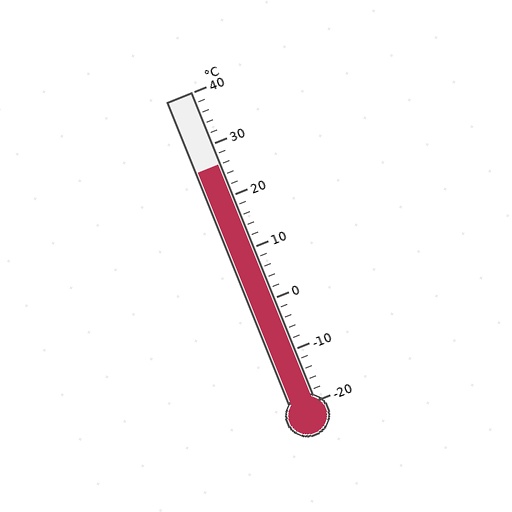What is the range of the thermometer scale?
The thermometer scale ranges from -20°C to 40°C.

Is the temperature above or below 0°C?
The temperature is above 0°C.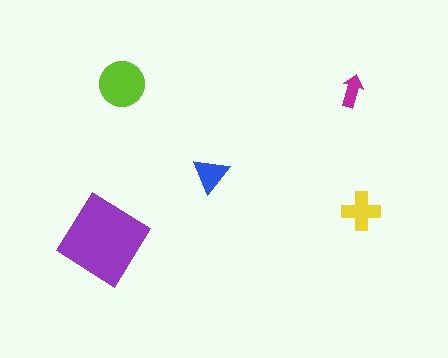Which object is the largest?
The purple diamond.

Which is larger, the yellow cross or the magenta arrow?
The yellow cross.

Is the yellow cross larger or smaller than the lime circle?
Smaller.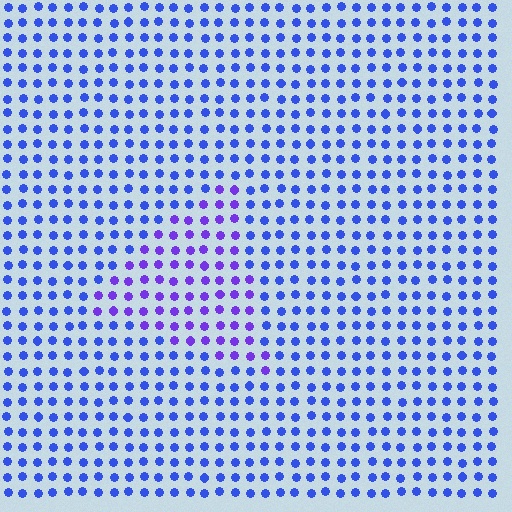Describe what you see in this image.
The image is filled with small blue elements in a uniform arrangement. A triangle-shaped region is visible where the elements are tinted to a slightly different hue, forming a subtle color boundary.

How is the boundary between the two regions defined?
The boundary is defined purely by a slight shift in hue (about 32 degrees). Spacing, size, and orientation are identical on both sides.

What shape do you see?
I see a triangle.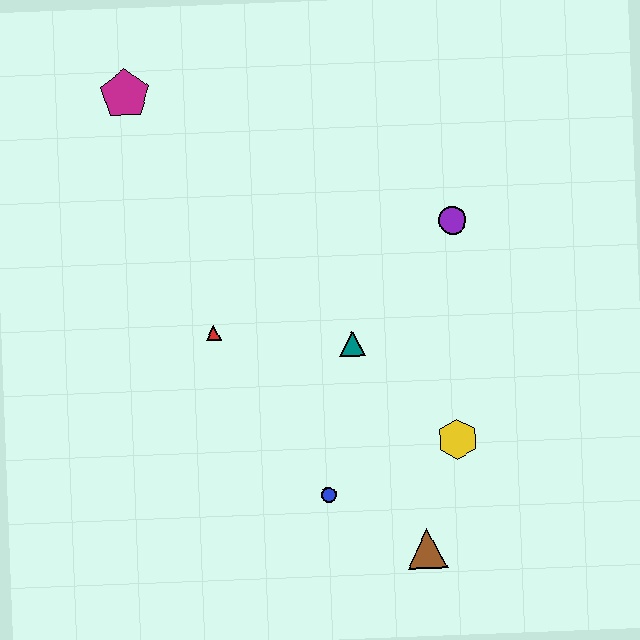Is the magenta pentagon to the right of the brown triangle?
No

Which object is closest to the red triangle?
The teal triangle is closest to the red triangle.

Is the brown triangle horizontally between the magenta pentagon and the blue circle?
No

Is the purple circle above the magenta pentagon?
No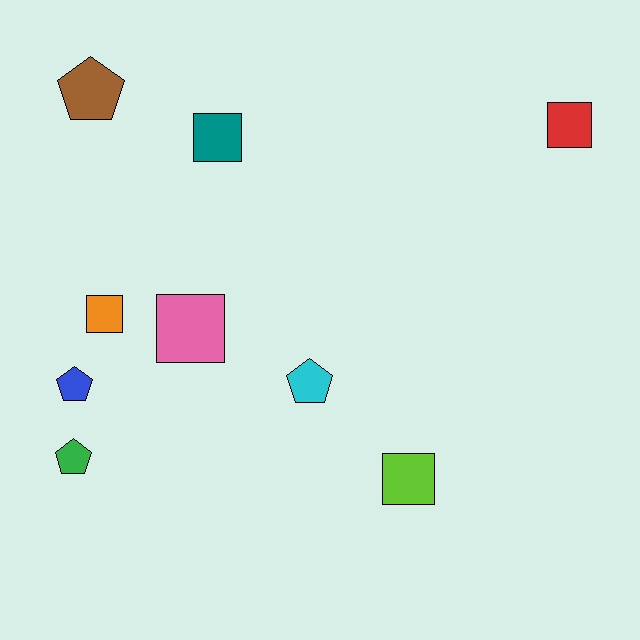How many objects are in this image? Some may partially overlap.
There are 9 objects.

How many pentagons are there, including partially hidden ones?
There are 4 pentagons.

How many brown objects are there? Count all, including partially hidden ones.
There is 1 brown object.